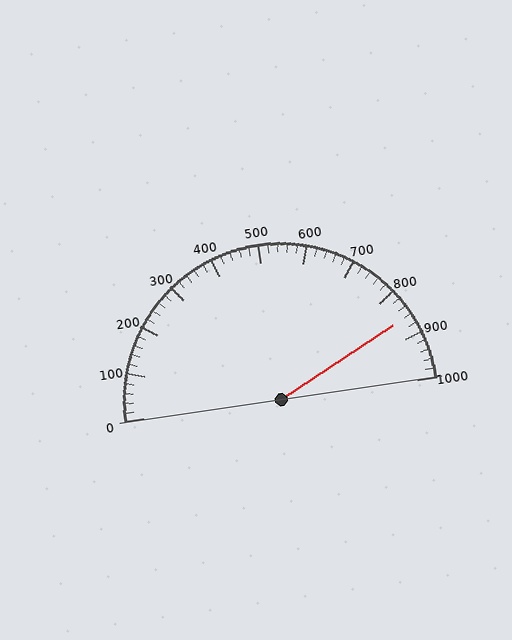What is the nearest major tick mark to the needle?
The nearest major tick mark is 900.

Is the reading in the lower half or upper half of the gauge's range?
The reading is in the upper half of the range (0 to 1000).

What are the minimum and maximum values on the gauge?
The gauge ranges from 0 to 1000.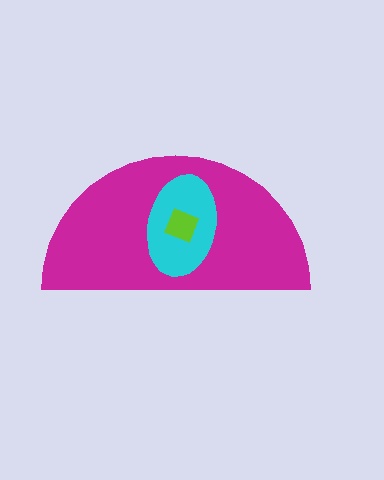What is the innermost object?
The lime square.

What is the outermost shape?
The magenta semicircle.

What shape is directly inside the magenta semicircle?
The cyan ellipse.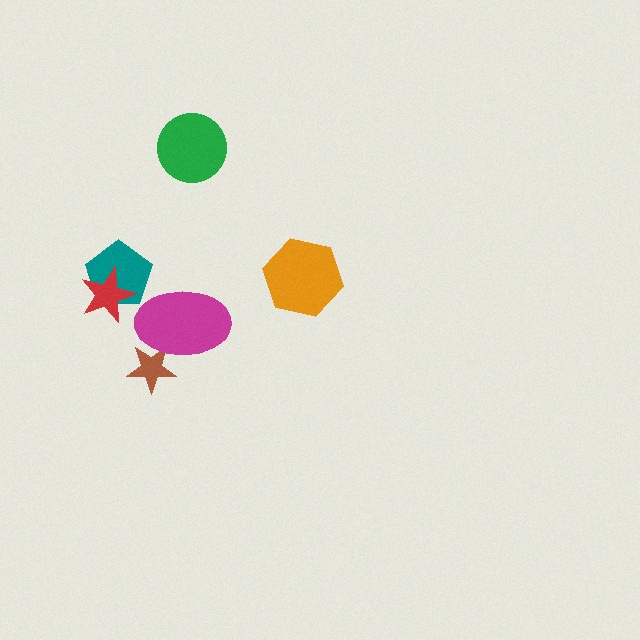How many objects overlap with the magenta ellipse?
1 object overlaps with the magenta ellipse.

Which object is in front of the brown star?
The magenta ellipse is in front of the brown star.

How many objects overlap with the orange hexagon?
0 objects overlap with the orange hexagon.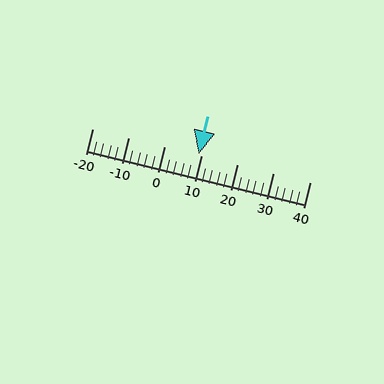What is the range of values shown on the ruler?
The ruler shows values from -20 to 40.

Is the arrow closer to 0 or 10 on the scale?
The arrow is closer to 10.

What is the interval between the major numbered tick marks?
The major tick marks are spaced 10 units apart.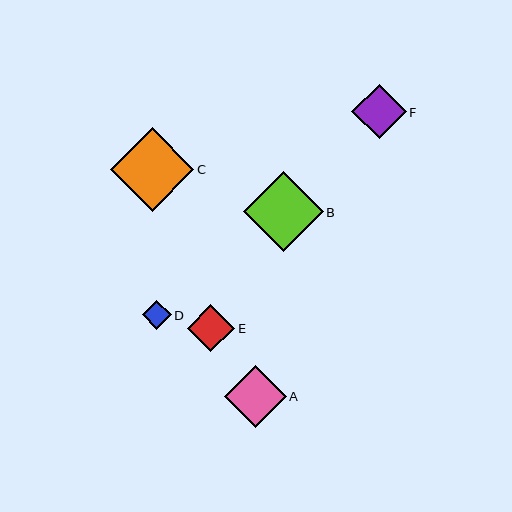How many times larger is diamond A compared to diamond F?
Diamond A is approximately 1.1 times the size of diamond F.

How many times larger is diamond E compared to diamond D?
Diamond E is approximately 1.6 times the size of diamond D.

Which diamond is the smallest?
Diamond D is the smallest with a size of approximately 29 pixels.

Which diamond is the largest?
Diamond C is the largest with a size of approximately 83 pixels.